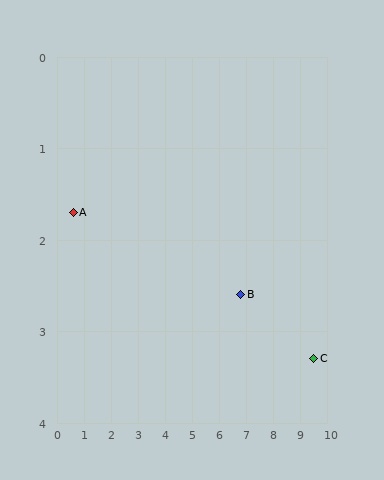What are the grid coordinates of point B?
Point B is at approximately (6.8, 2.6).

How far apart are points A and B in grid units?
Points A and B are about 6.3 grid units apart.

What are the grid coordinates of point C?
Point C is at approximately (9.5, 3.3).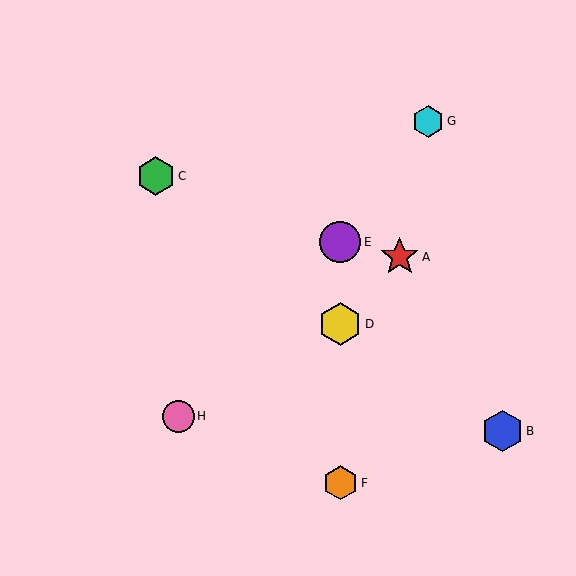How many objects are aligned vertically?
3 objects (D, E, F) are aligned vertically.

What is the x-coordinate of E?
Object E is at x≈340.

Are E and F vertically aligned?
Yes, both are at x≈340.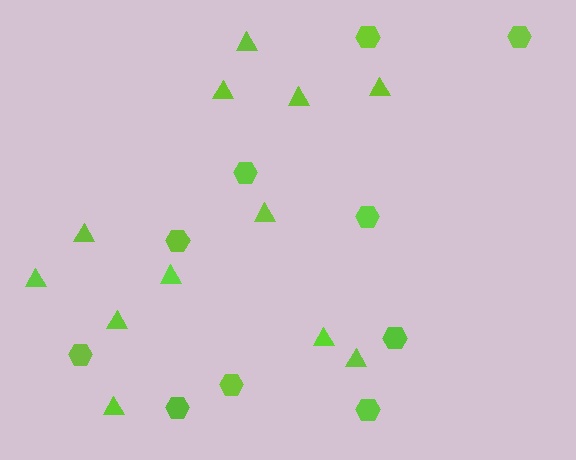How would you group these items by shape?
There are 2 groups: one group of triangles (12) and one group of hexagons (10).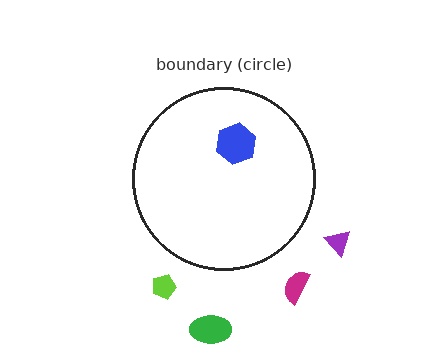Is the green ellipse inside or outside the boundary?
Outside.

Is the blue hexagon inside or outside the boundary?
Inside.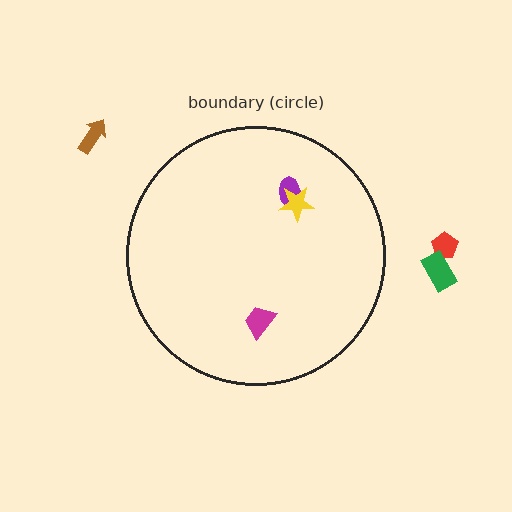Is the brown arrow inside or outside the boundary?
Outside.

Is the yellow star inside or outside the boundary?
Inside.